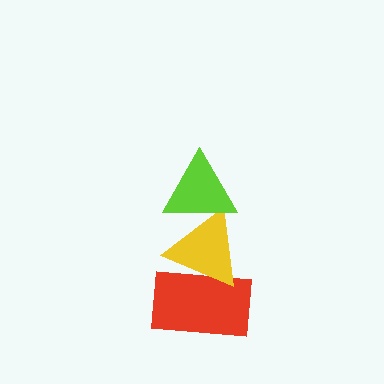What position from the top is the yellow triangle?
The yellow triangle is 2nd from the top.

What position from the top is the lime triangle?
The lime triangle is 1st from the top.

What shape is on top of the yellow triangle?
The lime triangle is on top of the yellow triangle.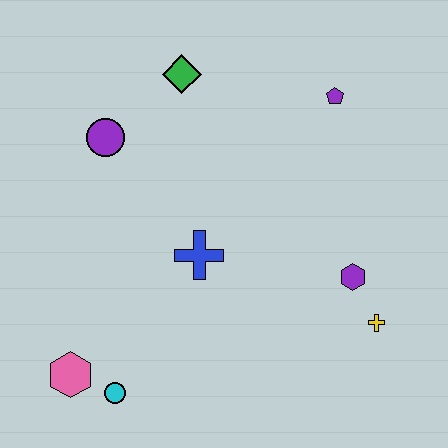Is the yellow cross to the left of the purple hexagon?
No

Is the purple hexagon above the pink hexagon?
Yes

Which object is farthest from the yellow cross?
The purple circle is farthest from the yellow cross.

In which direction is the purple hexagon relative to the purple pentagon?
The purple hexagon is below the purple pentagon.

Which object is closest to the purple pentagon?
The green diamond is closest to the purple pentagon.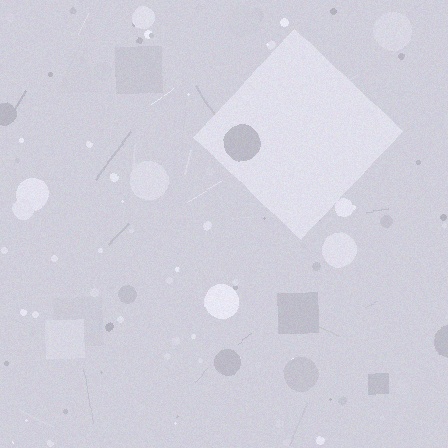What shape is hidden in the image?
A diamond is hidden in the image.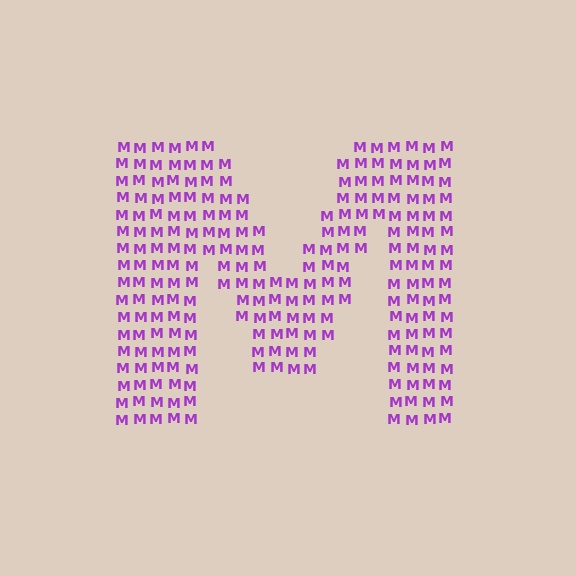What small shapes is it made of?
It is made of small letter M's.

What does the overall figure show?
The overall figure shows the letter M.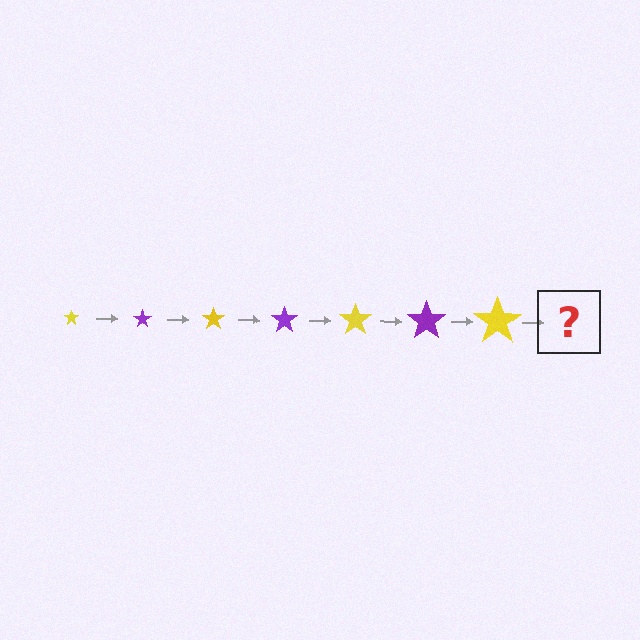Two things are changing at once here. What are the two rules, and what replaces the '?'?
The two rules are that the star grows larger each step and the color cycles through yellow and purple. The '?' should be a purple star, larger than the previous one.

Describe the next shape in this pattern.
It should be a purple star, larger than the previous one.